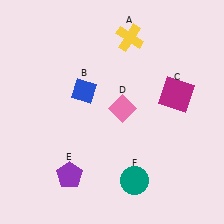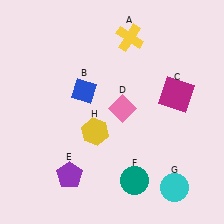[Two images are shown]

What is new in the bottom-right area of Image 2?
A cyan circle (G) was added in the bottom-right area of Image 2.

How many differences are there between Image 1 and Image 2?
There are 2 differences between the two images.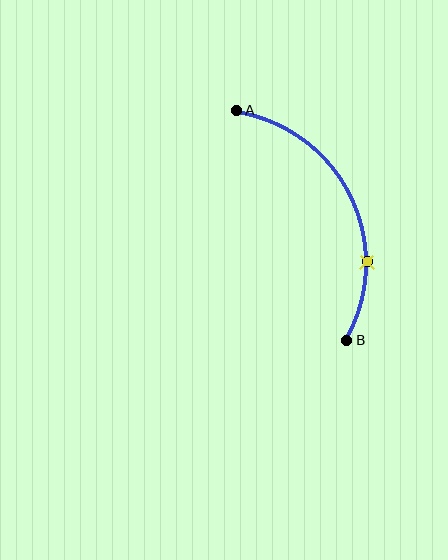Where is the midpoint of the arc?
The arc midpoint is the point on the curve farthest from the straight line joining A and B. It sits to the right of that line.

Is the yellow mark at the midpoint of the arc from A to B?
No. The yellow mark lies on the arc but is closer to endpoint B. The arc midpoint would be at the point on the curve equidistant along the arc from both A and B.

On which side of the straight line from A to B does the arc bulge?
The arc bulges to the right of the straight line connecting A and B.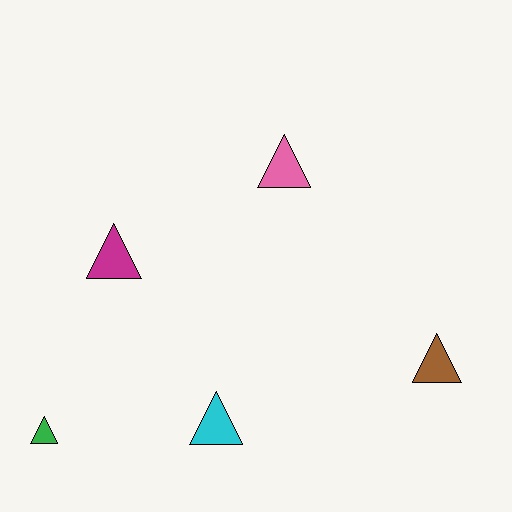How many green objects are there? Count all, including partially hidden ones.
There is 1 green object.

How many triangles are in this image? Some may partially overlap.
There are 5 triangles.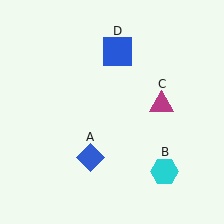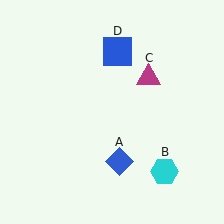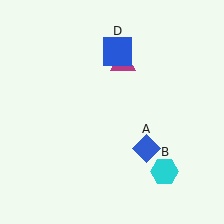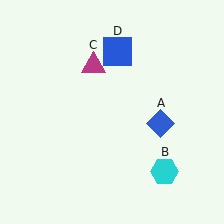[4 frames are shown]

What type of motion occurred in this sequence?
The blue diamond (object A), magenta triangle (object C) rotated counterclockwise around the center of the scene.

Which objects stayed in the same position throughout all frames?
Cyan hexagon (object B) and blue square (object D) remained stationary.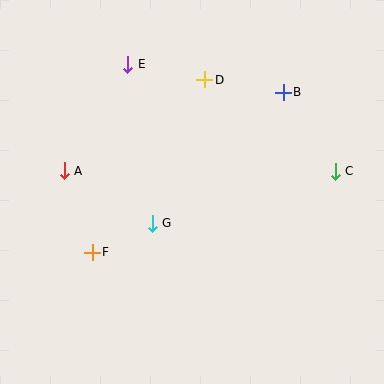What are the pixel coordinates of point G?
Point G is at (152, 223).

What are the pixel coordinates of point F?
Point F is at (92, 252).